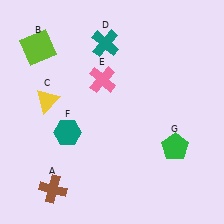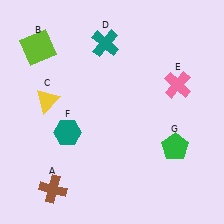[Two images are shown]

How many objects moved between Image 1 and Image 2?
1 object moved between the two images.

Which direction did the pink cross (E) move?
The pink cross (E) moved right.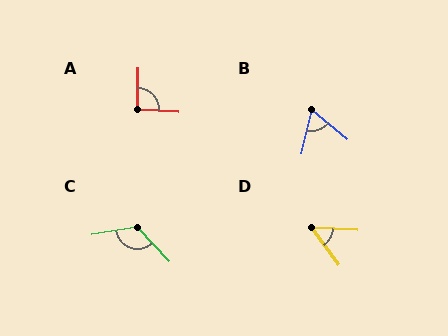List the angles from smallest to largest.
D (51°), B (65°), A (93°), C (123°).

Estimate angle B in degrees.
Approximately 65 degrees.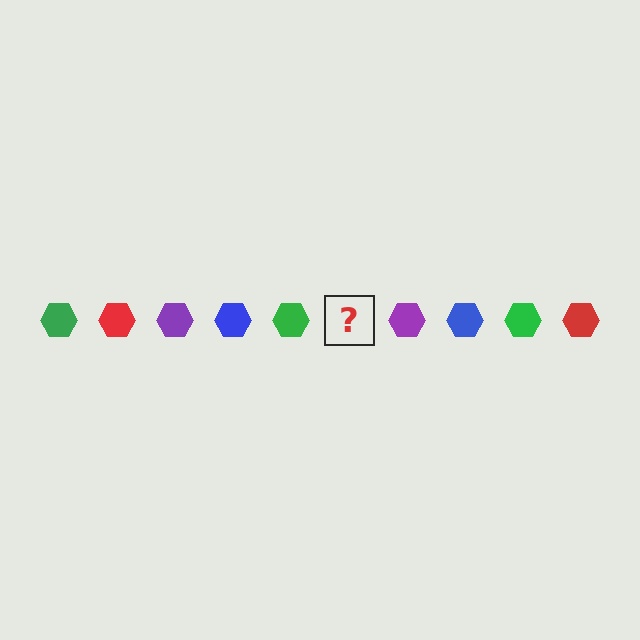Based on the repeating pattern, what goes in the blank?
The blank should be a red hexagon.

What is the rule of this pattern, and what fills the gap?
The rule is that the pattern cycles through green, red, purple, blue hexagons. The gap should be filled with a red hexagon.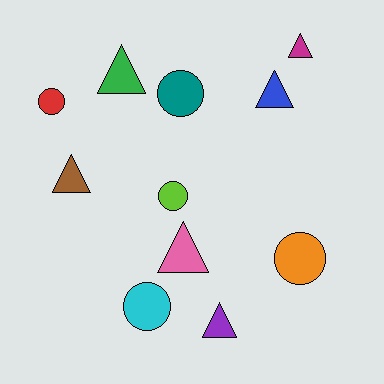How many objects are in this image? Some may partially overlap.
There are 11 objects.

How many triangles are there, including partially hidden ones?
There are 6 triangles.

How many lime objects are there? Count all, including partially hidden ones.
There is 1 lime object.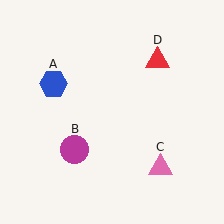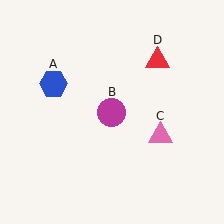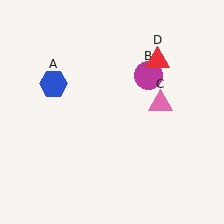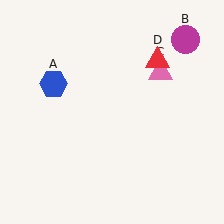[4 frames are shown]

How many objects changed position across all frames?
2 objects changed position: magenta circle (object B), pink triangle (object C).